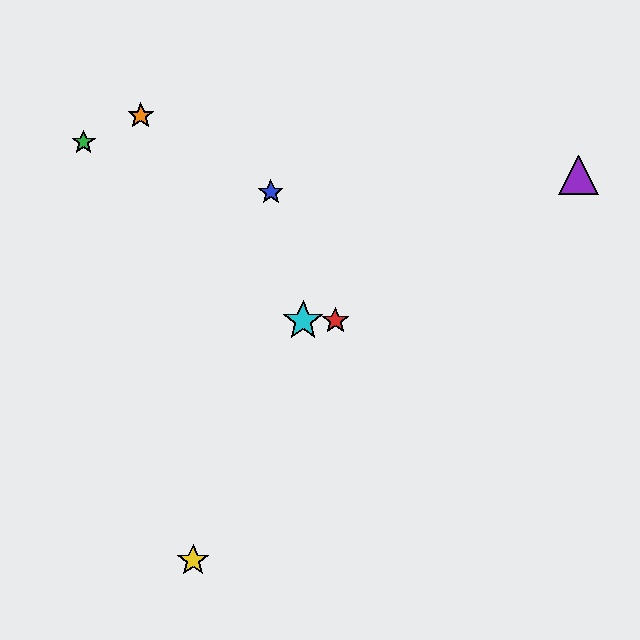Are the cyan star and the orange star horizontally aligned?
No, the cyan star is at y≈321 and the orange star is at y≈116.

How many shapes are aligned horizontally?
2 shapes (the red star, the cyan star) are aligned horizontally.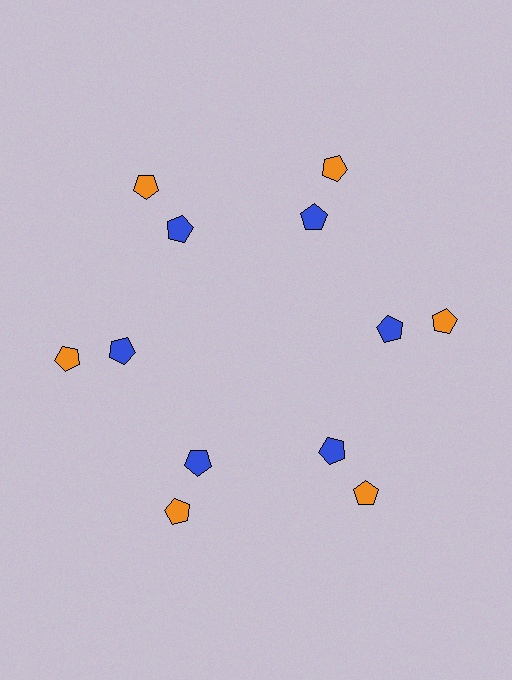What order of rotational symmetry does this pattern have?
This pattern has 6-fold rotational symmetry.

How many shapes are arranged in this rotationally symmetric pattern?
There are 12 shapes, arranged in 6 groups of 2.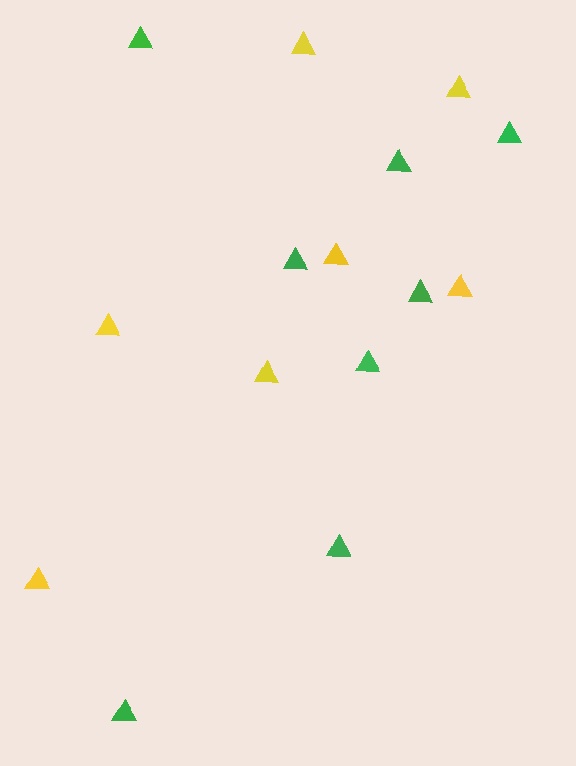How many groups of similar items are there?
There are 2 groups: one group of green triangles (8) and one group of yellow triangles (7).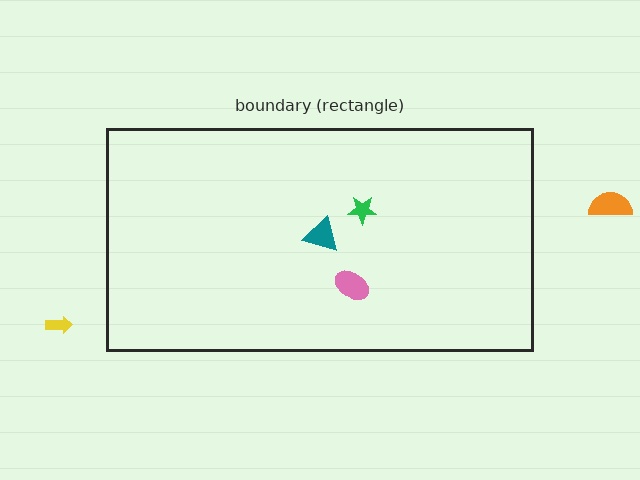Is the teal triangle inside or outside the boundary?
Inside.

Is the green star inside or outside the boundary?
Inside.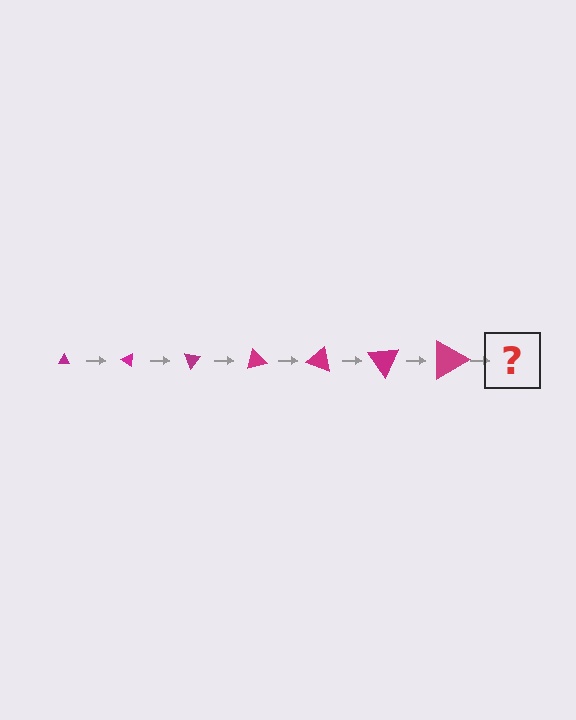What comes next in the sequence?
The next element should be a triangle, larger than the previous one and rotated 245 degrees from the start.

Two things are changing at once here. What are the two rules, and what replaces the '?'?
The two rules are that the triangle grows larger each step and it rotates 35 degrees each step. The '?' should be a triangle, larger than the previous one and rotated 245 degrees from the start.